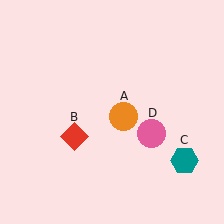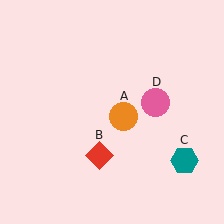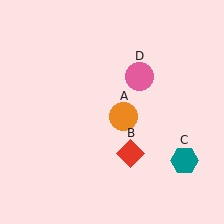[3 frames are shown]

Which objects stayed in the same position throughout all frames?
Orange circle (object A) and teal hexagon (object C) remained stationary.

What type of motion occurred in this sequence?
The red diamond (object B), pink circle (object D) rotated counterclockwise around the center of the scene.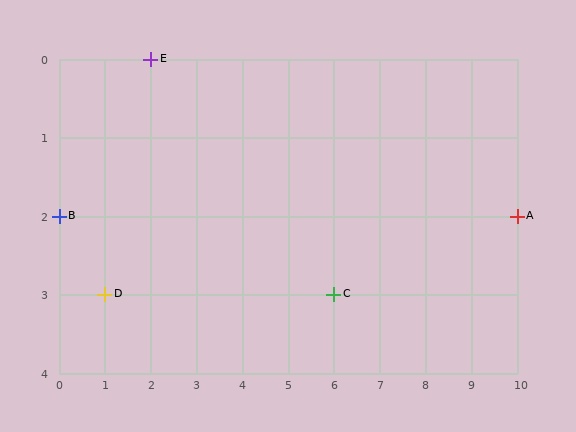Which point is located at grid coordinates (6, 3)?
Point C is at (6, 3).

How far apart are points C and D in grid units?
Points C and D are 5 columns apart.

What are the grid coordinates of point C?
Point C is at grid coordinates (6, 3).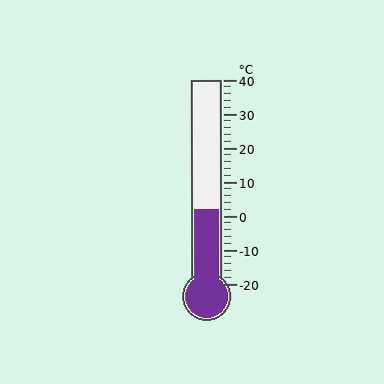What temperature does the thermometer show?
The thermometer shows approximately 2°C.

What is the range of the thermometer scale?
The thermometer scale ranges from -20°C to 40°C.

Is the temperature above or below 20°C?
The temperature is below 20°C.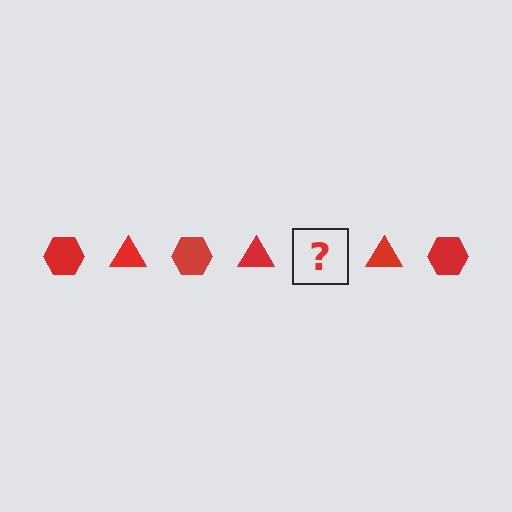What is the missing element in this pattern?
The missing element is a red hexagon.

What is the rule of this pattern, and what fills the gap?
The rule is that the pattern cycles through hexagon, triangle shapes in red. The gap should be filled with a red hexagon.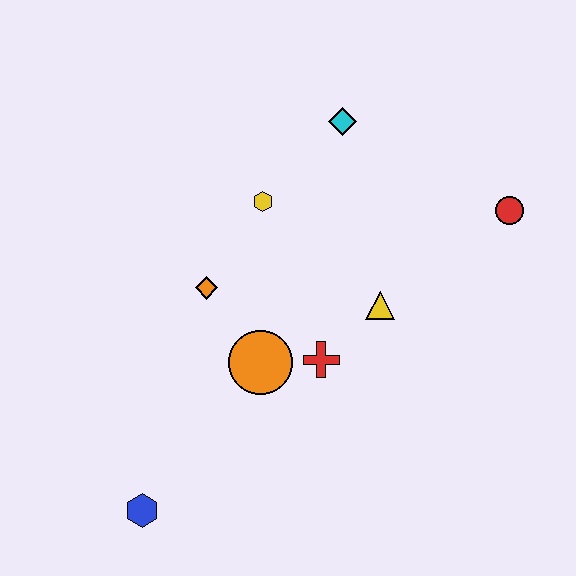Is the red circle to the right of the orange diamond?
Yes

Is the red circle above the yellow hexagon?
No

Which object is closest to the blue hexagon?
The orange circle is closest to the blue hexagon.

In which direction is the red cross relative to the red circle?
The red cross is to the left of the red circle.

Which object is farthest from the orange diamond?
The red circle is farthest from the orange diamond.